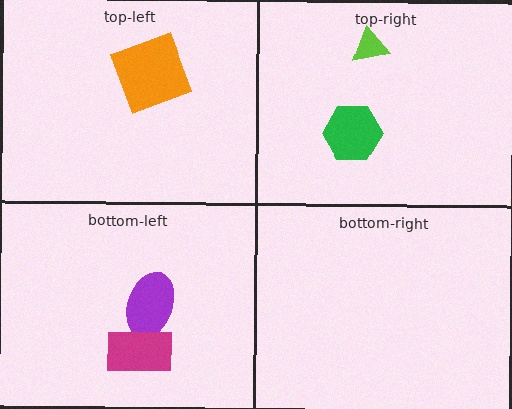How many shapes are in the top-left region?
1.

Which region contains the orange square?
The top-left region.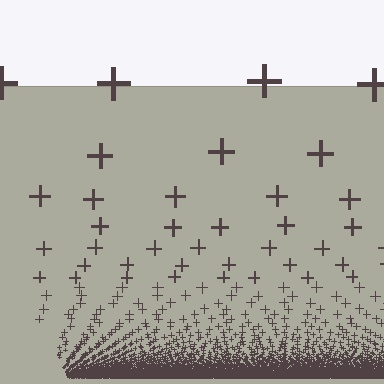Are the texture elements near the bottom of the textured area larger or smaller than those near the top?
Smaller. The gradient is inverted — elements near the bottom are smaller and denser.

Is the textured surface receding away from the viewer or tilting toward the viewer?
The surface appears to tilt toward the viewer. Texture elements get larger and sparser toward the top.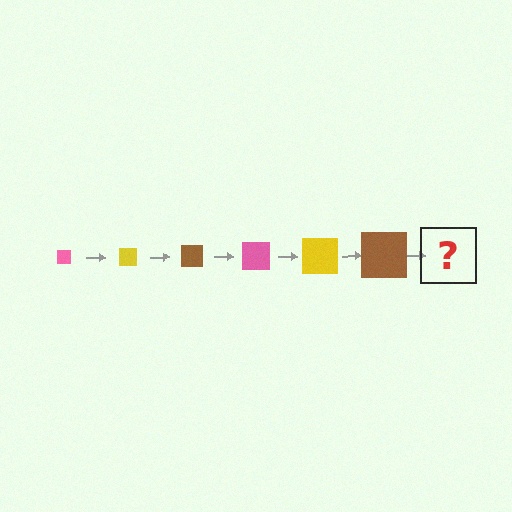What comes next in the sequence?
The next element should be a pink square, larger than the previous one.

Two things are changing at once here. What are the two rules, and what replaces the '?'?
The two rules are that the square grows larger each step and the color cycles through pink, yellow, and brown. The '?' should be a pink square, larger than the previous one.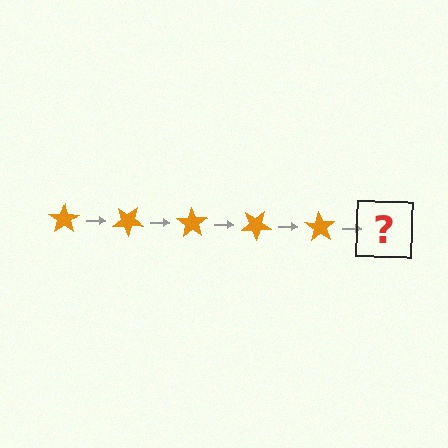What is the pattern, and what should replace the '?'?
The pattern is that the star rotates 35 degrees each step. The '?' should be an orange star rotated 175 degrees.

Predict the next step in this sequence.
The next step is an orange star rotated 175 degrees.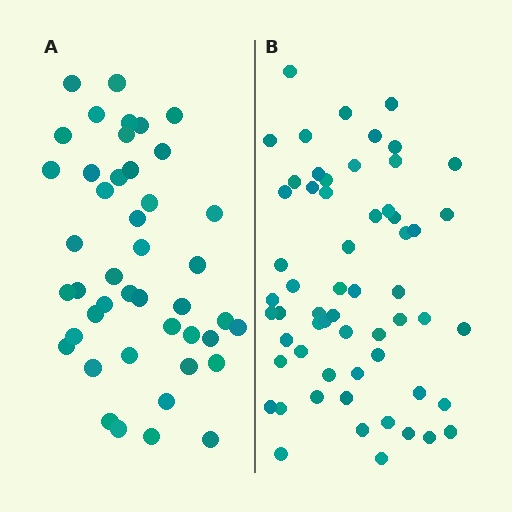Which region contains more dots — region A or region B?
Region B (the right region) has more dots.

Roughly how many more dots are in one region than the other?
Region B has approximately 15 more dots than region A.